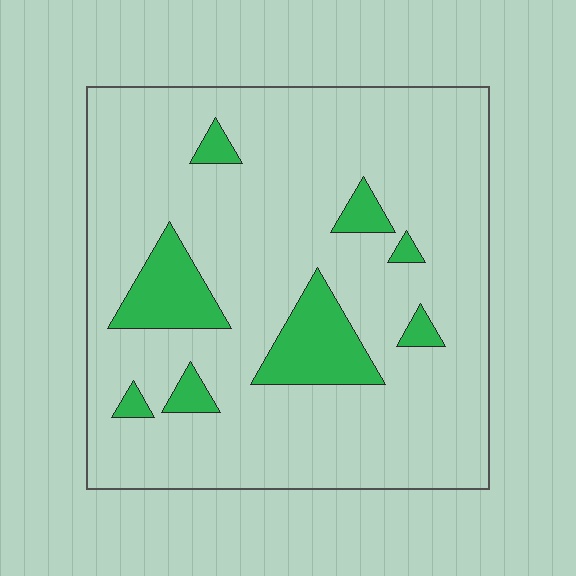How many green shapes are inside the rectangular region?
8.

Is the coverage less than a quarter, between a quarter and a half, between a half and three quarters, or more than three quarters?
Less than a quarter.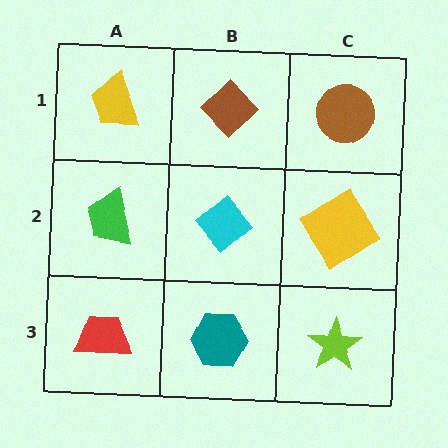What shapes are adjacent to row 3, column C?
A yellow diamond (row 2, column C), a teal hexagon (row 3, column B).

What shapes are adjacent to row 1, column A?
A green trapezoid (row 2, column A), a brown diamond (row 1, column B).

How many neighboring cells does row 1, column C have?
2.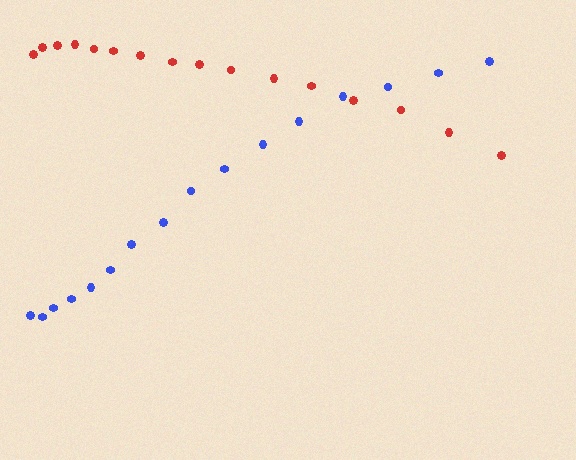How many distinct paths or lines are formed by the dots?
There are 2 distinct paths.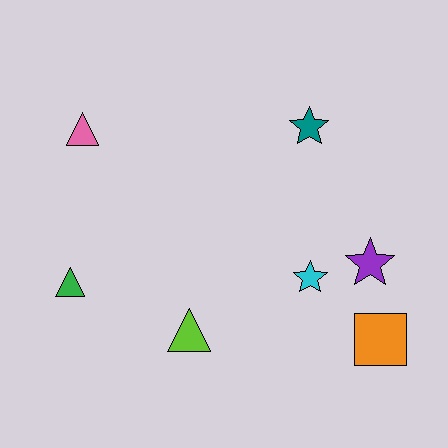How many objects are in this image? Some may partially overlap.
There are 7 objects.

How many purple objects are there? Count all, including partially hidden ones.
There is 1 purple object.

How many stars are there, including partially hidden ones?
There are 3 stars.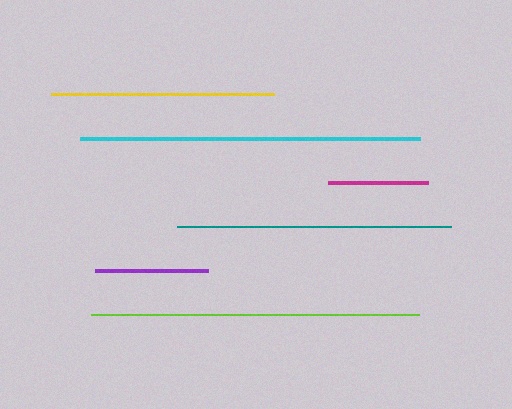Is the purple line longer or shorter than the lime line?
The lime line is longer than the purple line.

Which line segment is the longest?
The cyan line is the longest at approximately 340 pixels.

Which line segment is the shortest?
The magenta line is the shortest at approximately 100 pixels.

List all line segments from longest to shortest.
From longest to shortest: cyan, lime, teal, yellow, purple, magenta.